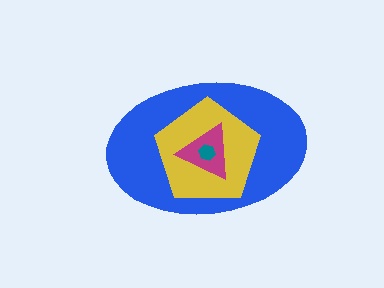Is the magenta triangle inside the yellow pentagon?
Yes.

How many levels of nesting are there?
4.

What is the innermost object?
The teal hexagon.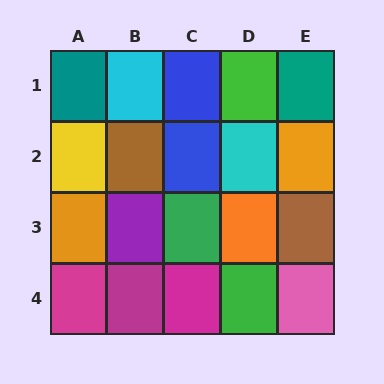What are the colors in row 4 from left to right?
Magenta, magenta, magenta, green, pink.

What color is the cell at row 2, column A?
Yellow.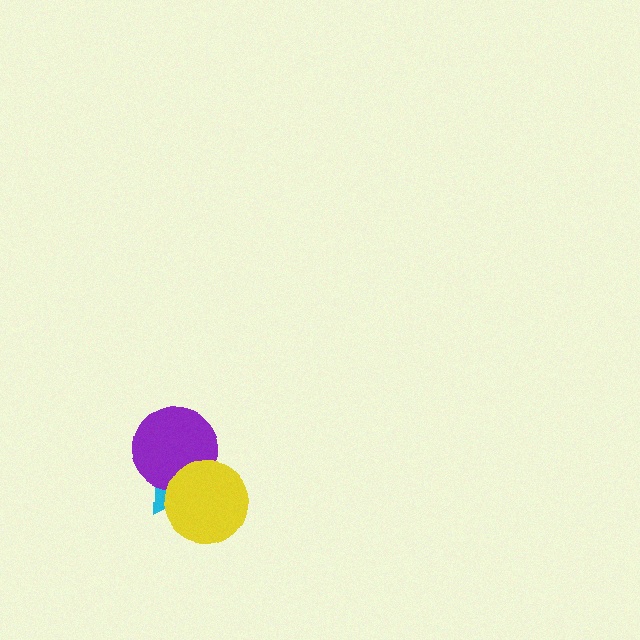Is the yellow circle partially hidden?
No, no other shape covers it.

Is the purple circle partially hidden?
Yes, it is partially covered by another shape.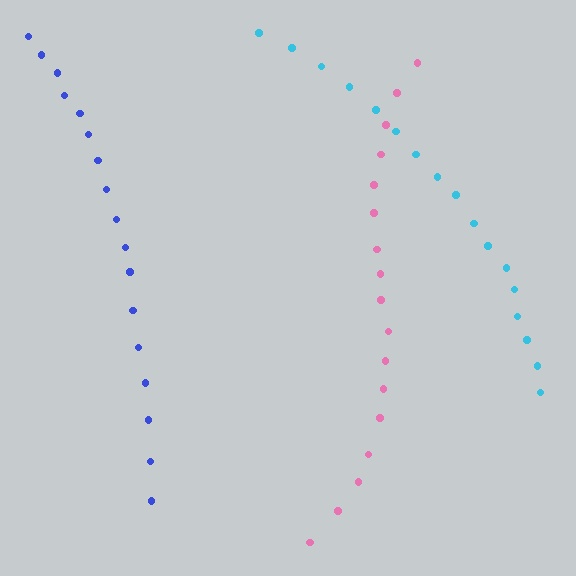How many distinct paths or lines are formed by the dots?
There are 3 distinct paths.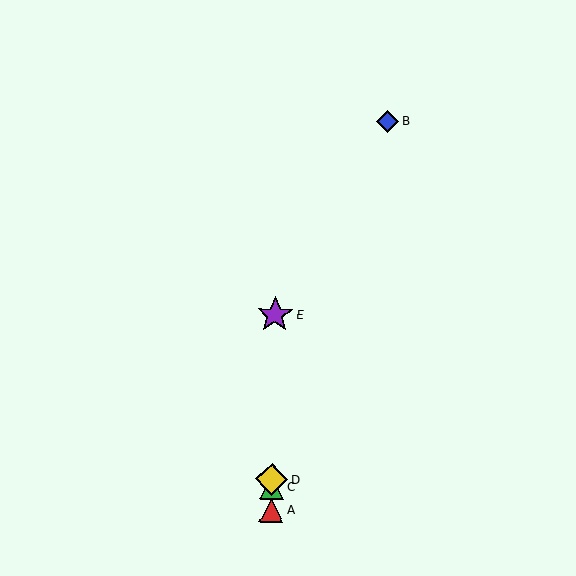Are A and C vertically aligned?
Yes, both are at x≈271.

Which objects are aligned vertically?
Objects A, C, D, E are aligned vertically.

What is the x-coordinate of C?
Object C is at x≈272.